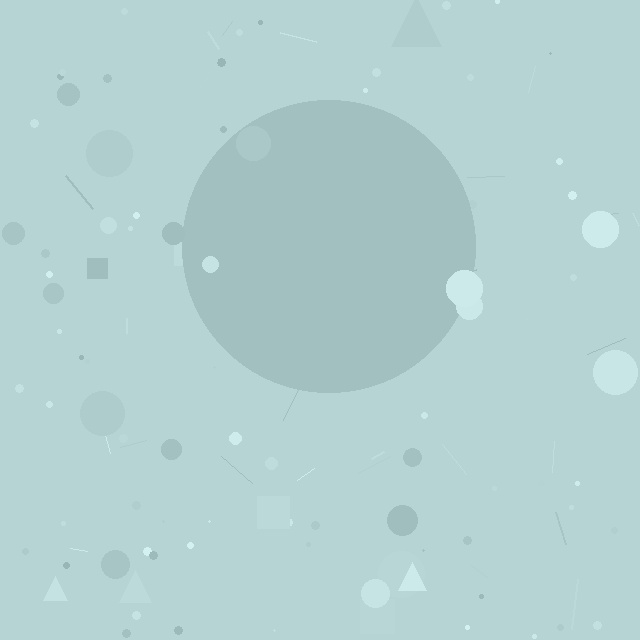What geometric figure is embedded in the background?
A circle is embedded in the background.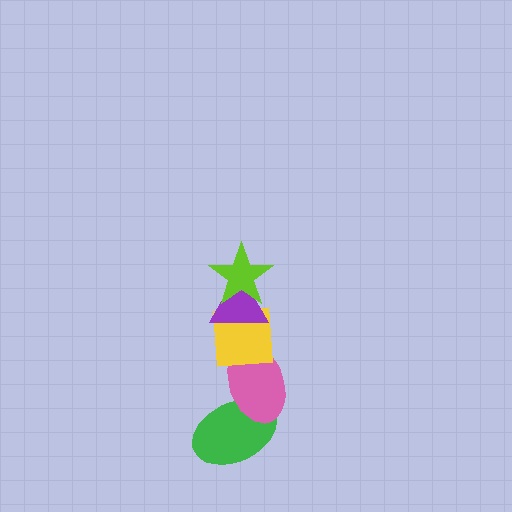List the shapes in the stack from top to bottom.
From top to bottom: the lime star, the purple triangle, the yellow square, the pink ellipse, the green ellipse.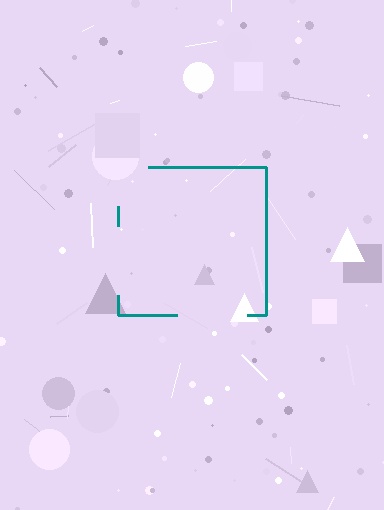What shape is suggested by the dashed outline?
The dashed outline suggests a square.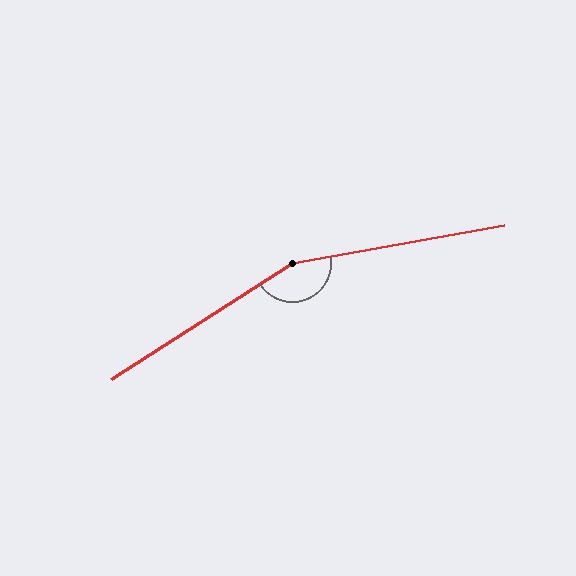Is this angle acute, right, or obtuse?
It is obtuse.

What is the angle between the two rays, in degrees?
Approximately 157 degrees.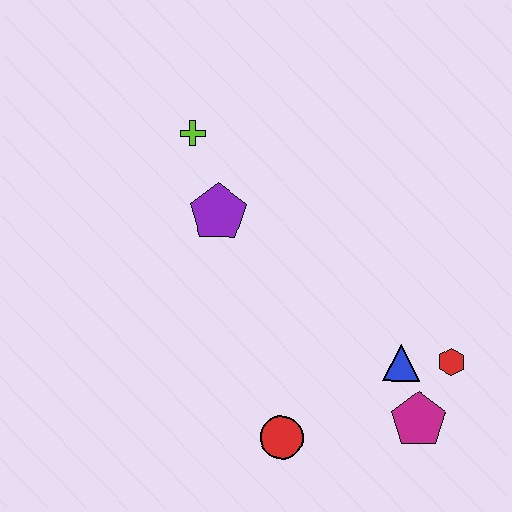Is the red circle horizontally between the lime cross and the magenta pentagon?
Yes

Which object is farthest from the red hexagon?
The lime cross is farthest from the red hexagon.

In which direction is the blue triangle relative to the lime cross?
The blue triangle is below the lime cross.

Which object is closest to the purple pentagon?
The lime cross is closest to the purple pentagon.